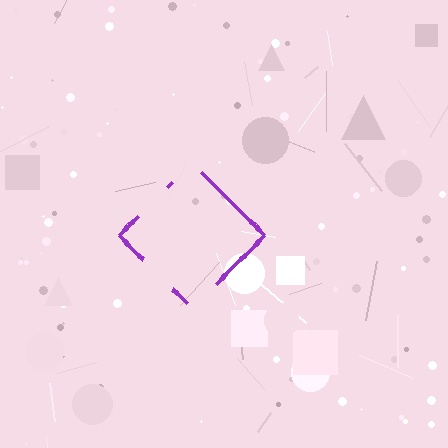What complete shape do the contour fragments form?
The contour fragments form a diamond.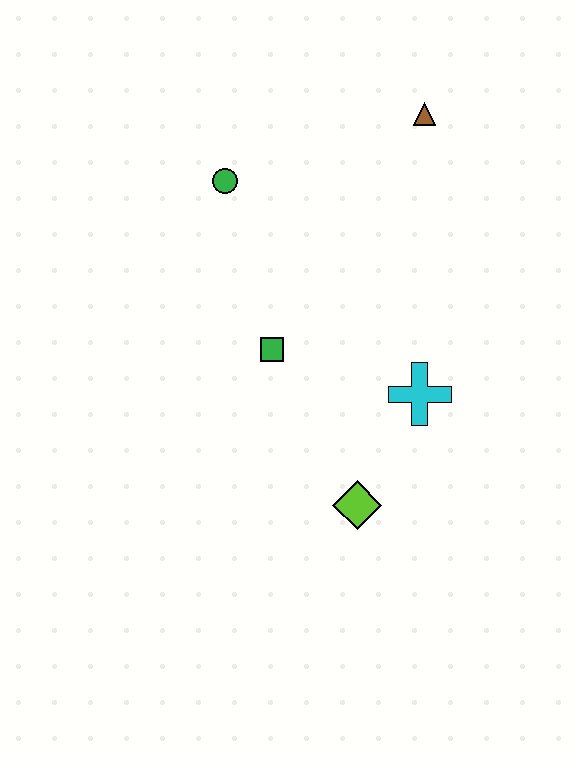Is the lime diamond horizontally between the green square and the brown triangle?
Yes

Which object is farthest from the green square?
The brown triangle is farthest from the green square.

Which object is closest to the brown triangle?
The green circle is closest to the brown triangle.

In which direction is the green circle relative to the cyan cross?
The green circle is above the cyan cross.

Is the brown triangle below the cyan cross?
No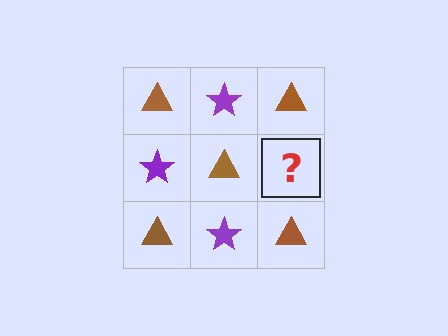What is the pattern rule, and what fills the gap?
The rule is that it alternates brown triangle and purple star in a checkerboard pattern. The gap should be filled with a purple star.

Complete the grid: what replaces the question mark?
The question mark should be replaced with a purple star.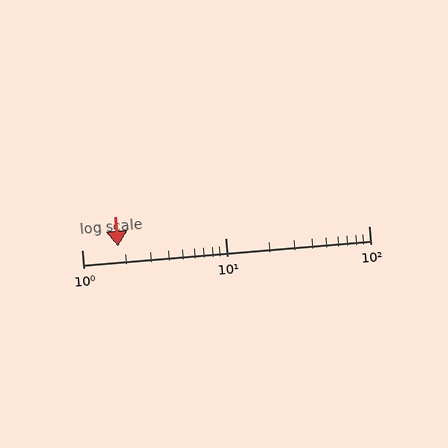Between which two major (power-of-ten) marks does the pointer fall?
The pointer is between 1 and 10.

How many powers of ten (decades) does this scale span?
The scale spans 2 decades, from 1 to 100.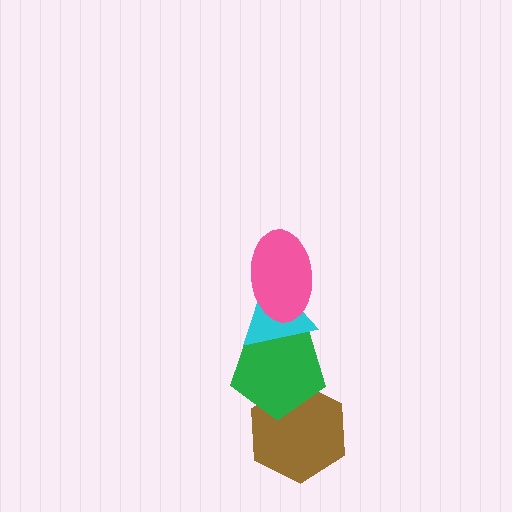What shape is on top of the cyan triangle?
The pink ellipse is on top of the cyan triangle.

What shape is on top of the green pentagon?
The cyan triangle is on top of the green pentagon.